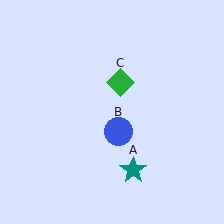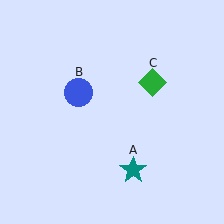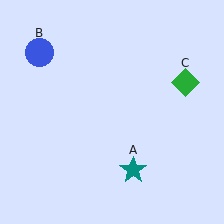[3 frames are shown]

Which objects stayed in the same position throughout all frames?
Teal star (object A) remained stationary.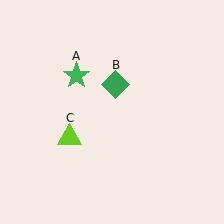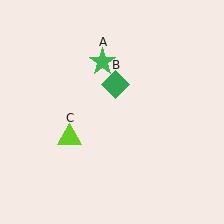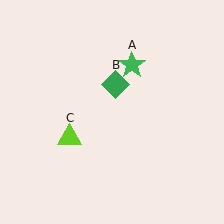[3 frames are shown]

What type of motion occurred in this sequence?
The green star (object A) rotated clockwise around the center of the scene.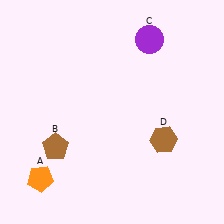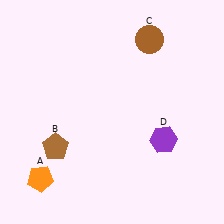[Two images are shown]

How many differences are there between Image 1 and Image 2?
There are 2 differences between the two images.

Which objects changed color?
C changed from purple to brown. D changed from brown to purple.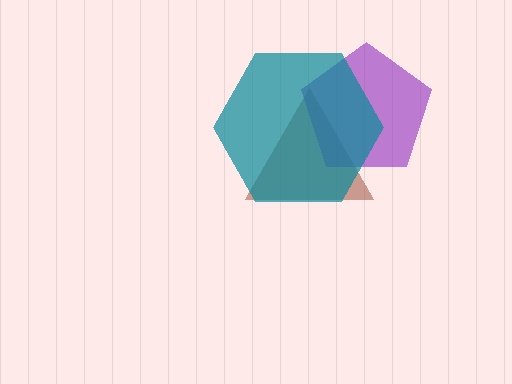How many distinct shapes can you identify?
There are 3 distinct shapes: a brown triangle, a purple pentagon, a teal hexagon.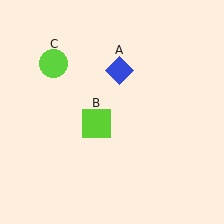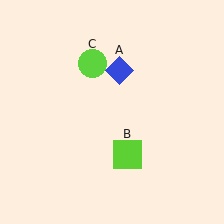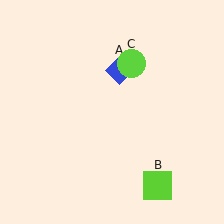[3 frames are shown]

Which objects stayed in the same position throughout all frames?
Blue diamond (object A) remained stationary.